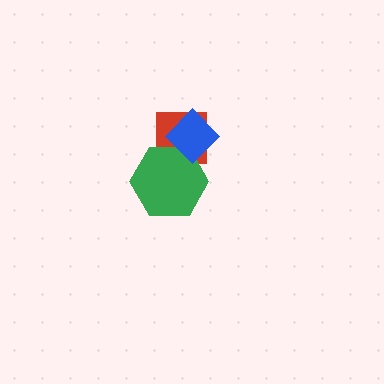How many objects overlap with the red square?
2 objects overlap with the red square.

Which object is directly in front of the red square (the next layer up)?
The green hexagon is directly in front of the red square.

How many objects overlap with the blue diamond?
2 objects overlap with the blue diamond.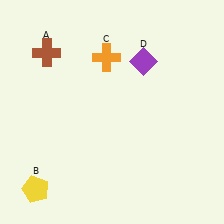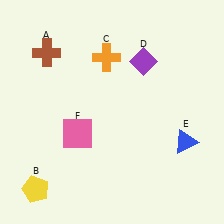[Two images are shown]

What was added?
A blue triangle (E), a pink square (F) were added in Image 2.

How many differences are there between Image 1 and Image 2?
There are 2 differences between the two images.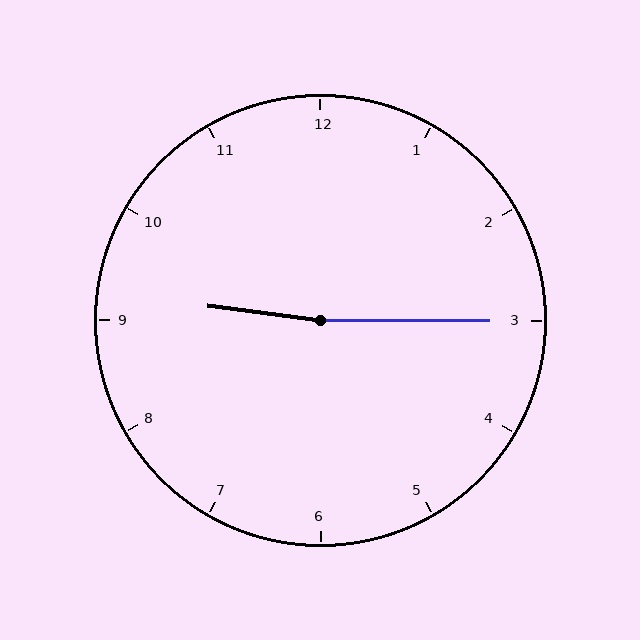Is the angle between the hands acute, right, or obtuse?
It is obtuse.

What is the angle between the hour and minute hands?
Approximately 172 degrees.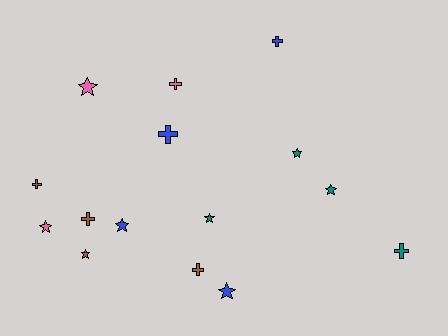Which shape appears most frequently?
Star, with 8 objects.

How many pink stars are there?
There are 2 pink stars.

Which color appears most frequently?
Brown, with 4 objects.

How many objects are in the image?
There are 15 objects.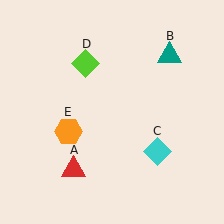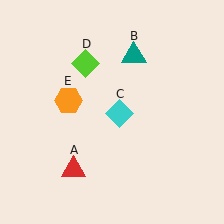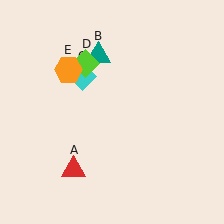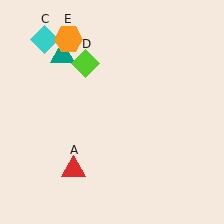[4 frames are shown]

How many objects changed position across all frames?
3 objects changed position: teal triangle (object B), cyan diamond (object C), orange hexagon (object E).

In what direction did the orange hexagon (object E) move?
The orange hexagon (object E) moved up.